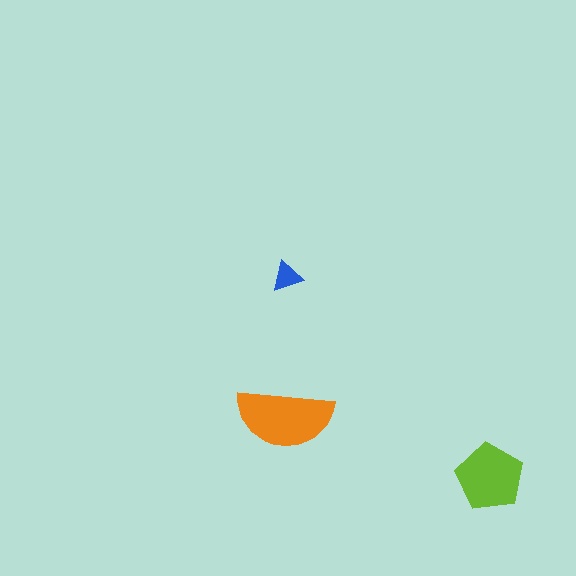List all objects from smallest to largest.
The blue triangle, the lime pentagon, the orange semicircle.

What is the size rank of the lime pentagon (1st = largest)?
2nd.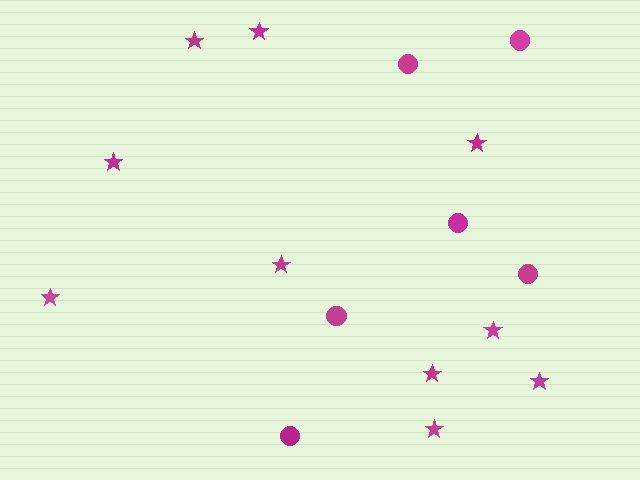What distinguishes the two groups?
There are 2 groups: one group of circles (6) and one group of stars (10).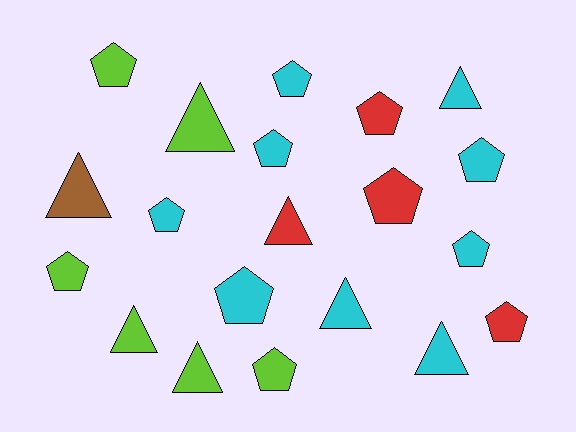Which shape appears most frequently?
Pentagon, with 12 objects.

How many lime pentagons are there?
There are 3 lime pentagons.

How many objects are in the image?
There are 20 objects.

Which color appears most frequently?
Cyan, with 9 objects.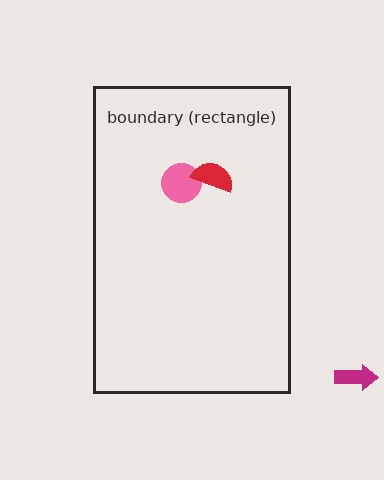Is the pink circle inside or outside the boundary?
Inside.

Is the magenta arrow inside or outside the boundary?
Outside.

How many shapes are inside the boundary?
2 inside, 1 outside.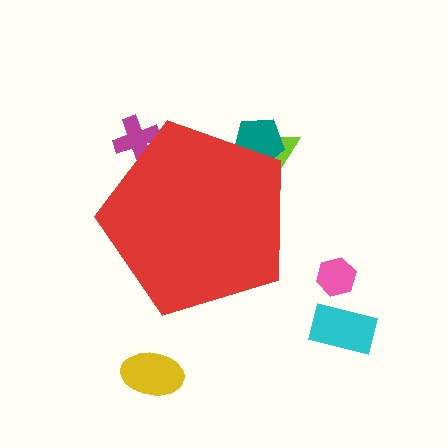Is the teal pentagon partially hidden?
Yes, the teal pentagon is partially hidden behind the red pentagon.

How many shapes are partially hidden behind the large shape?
3 shapes are partially hidden.